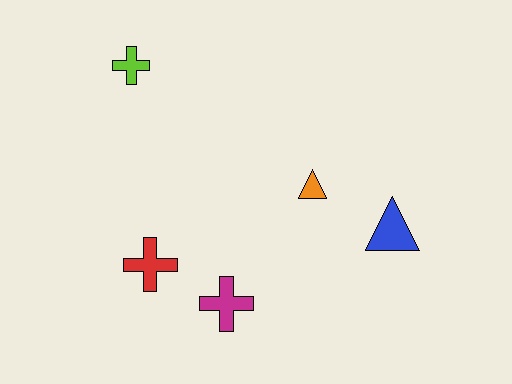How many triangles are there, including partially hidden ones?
There are 2 triangles.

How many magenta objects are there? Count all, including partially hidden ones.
There is 1 magenta object.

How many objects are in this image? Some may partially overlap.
There are 5 objects.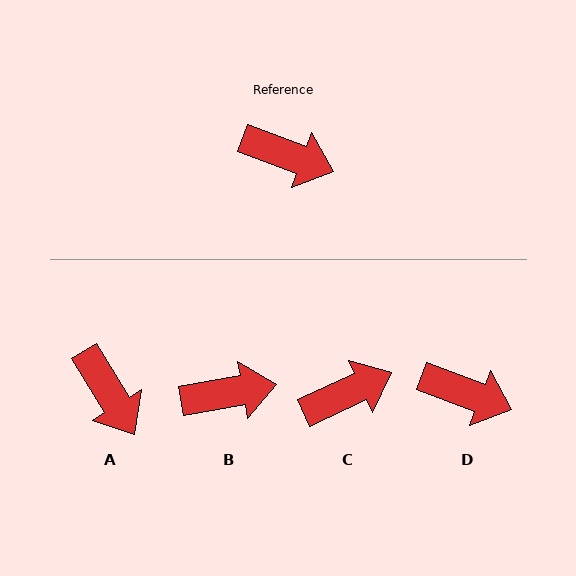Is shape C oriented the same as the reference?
No, it is off by about 46 degrees.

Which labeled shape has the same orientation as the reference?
D.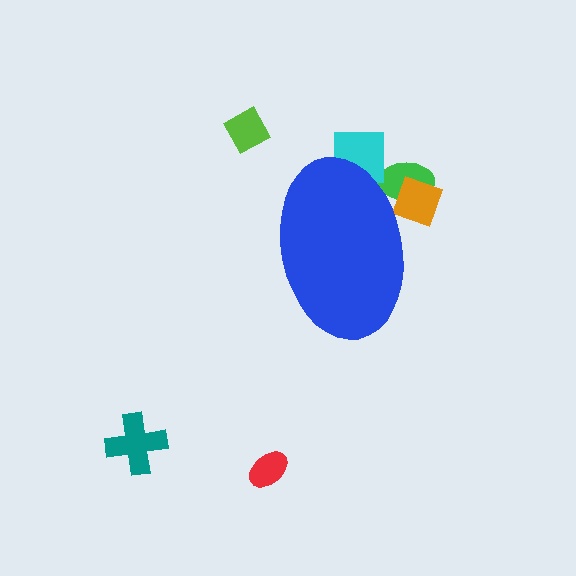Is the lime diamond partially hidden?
No, the lime diamond is fully visible.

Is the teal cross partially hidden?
No, the teal cross is fully visible.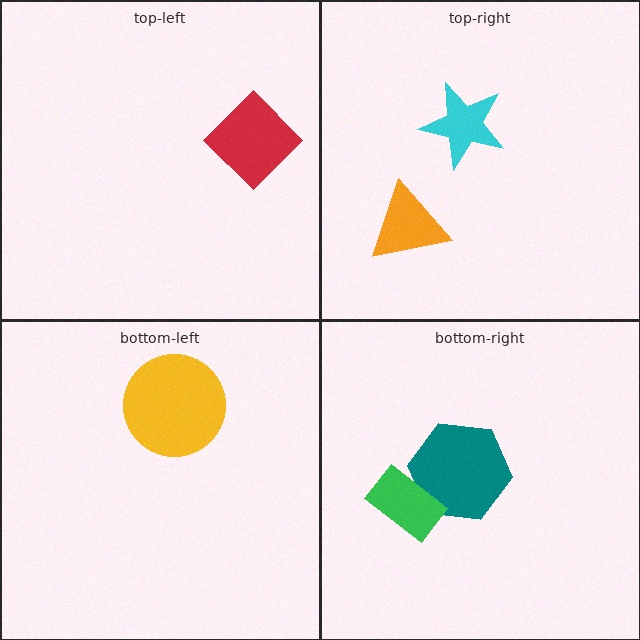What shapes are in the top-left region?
The red diamond.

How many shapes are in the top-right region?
2.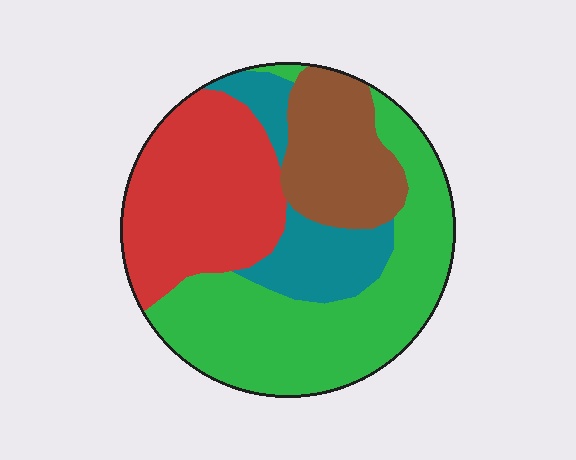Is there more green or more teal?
Green.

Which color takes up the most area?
Green, at roughly 40%.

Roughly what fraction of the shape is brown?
Brown covers 17% of the shape.